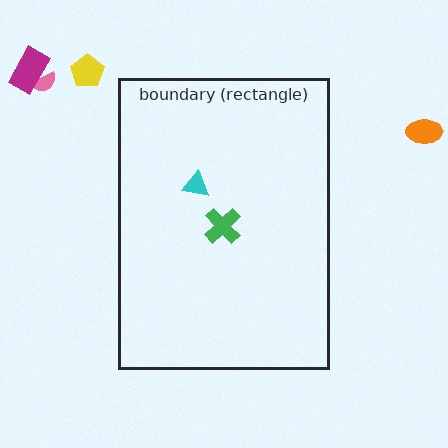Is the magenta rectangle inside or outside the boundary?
Outside.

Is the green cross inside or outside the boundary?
Inside.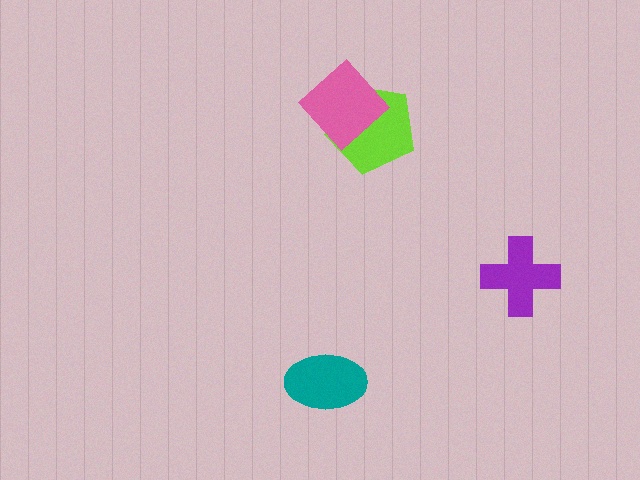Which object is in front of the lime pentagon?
The pink diamond is in front of the lime pentagon.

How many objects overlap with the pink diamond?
1 object overlaps with the pink diamond.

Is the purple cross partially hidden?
No, no other shape covers it.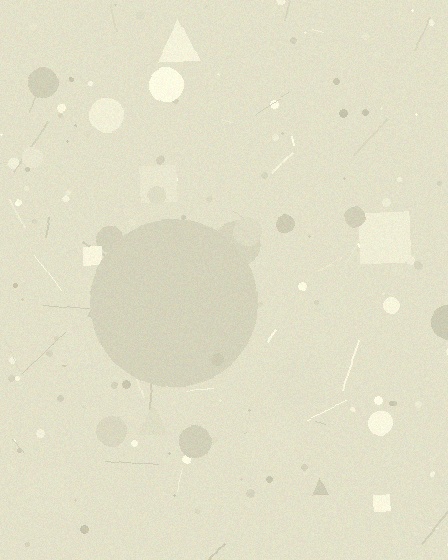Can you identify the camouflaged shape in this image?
The camouflaged shape is a circle.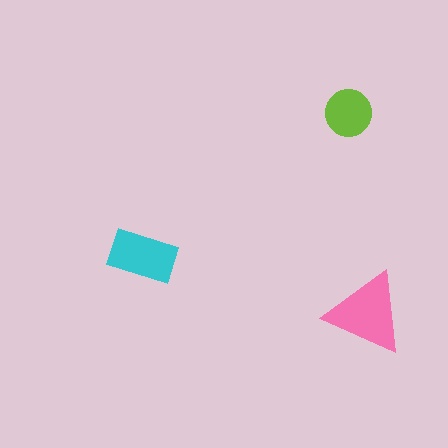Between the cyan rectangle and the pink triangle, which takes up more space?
The pink triangle.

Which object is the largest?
The pink triangle.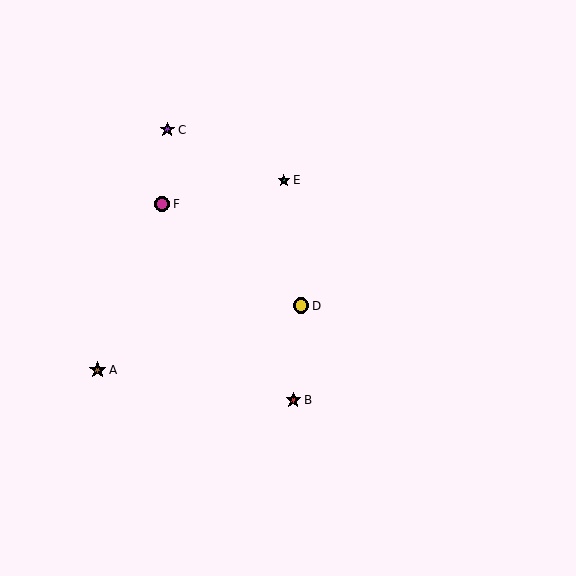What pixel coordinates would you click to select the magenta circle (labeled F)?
Click at (162, 204) to select the magenta circle F.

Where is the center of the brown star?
The center of the brown star is at (98, 370).